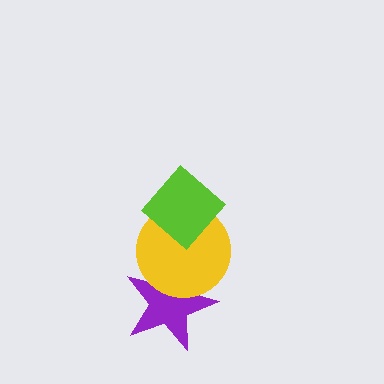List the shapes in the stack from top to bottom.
From top to bottom: the lime diamond, the yellow circle, the purple star.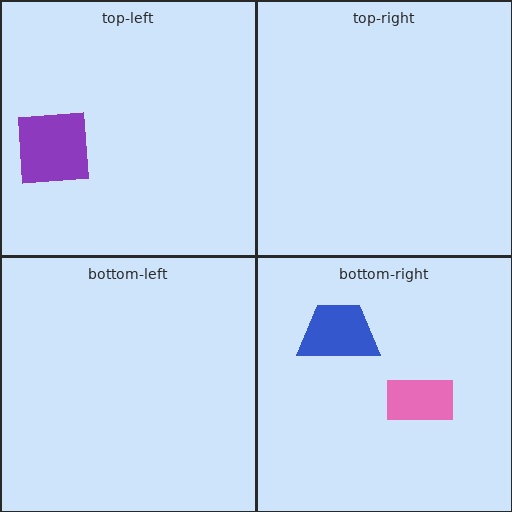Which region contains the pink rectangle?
The bottom-right region.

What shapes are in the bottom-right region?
The blue trapezoid, the pink rectangle.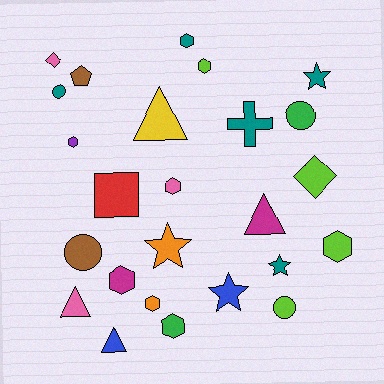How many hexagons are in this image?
There are 8 hexagons.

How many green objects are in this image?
There are 2 green objects.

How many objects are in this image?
There are 25 objects.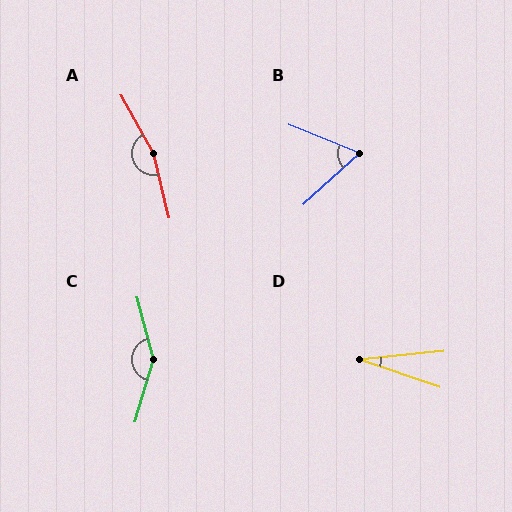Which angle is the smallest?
D, at approximately 24 degrees.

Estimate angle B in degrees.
Approximately 64 degrees.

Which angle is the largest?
A, at approximately 165 degrees.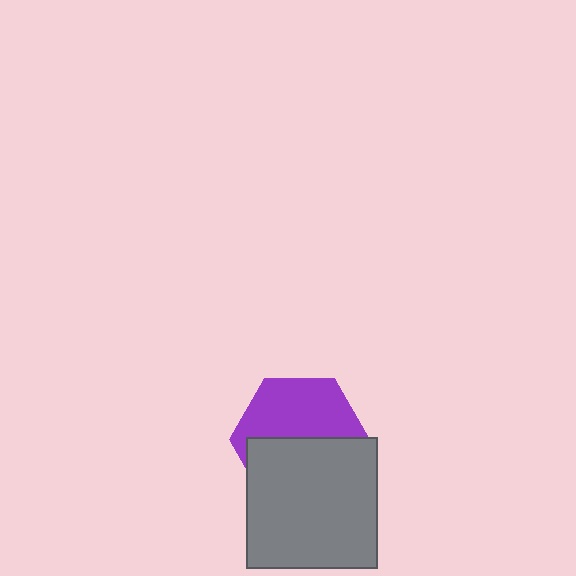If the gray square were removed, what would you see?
You would see the complete purple hexagon.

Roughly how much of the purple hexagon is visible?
About half of it is visible (roughly 50%).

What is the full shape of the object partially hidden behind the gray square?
The partially hidden object is a purple hexagon.